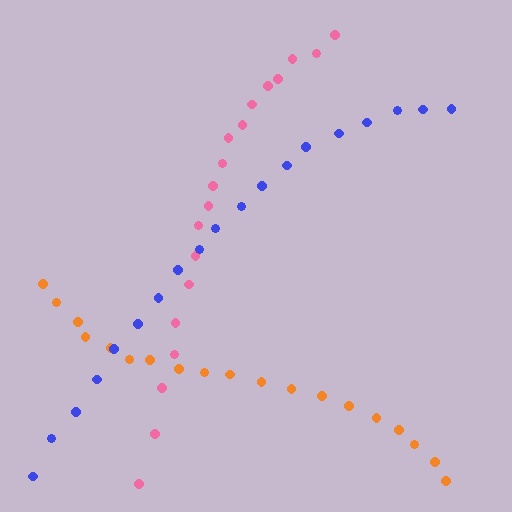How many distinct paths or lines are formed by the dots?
There are 3 distinct paths.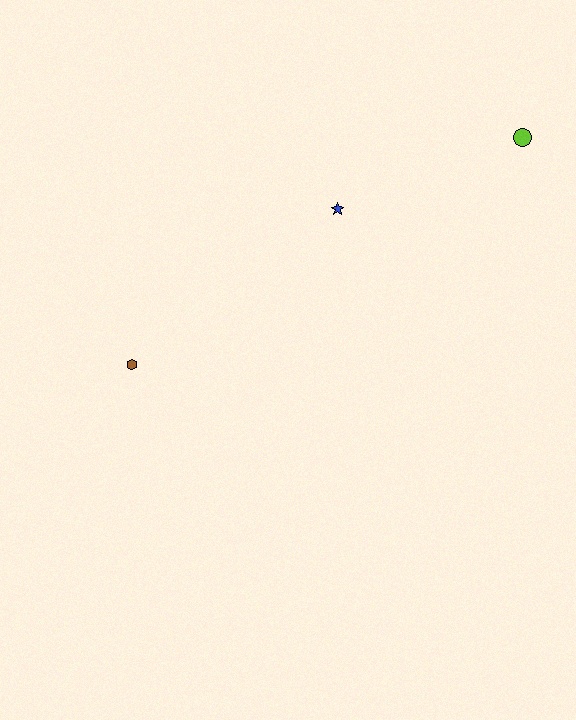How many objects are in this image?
There are 3 objects.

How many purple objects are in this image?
There are no purple objects.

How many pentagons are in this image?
There are no pentagons.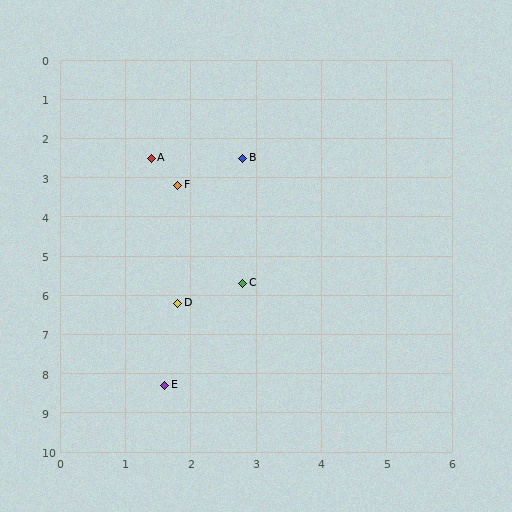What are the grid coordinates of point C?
Point C is at approximately (2.8, 5.7).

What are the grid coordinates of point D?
Point D is at approximately (1.8, 6.2).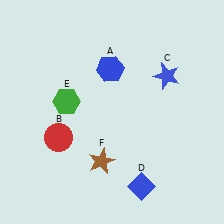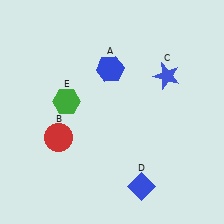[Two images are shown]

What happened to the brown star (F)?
The brown star (F) was removed in Image 2. It was in the bottom-left area of Image 1.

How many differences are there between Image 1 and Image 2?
There is 1 difference between the two images.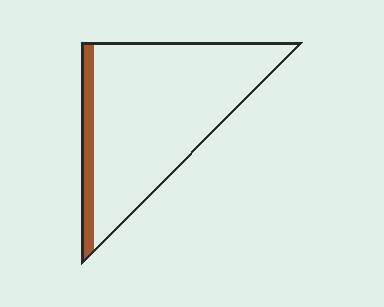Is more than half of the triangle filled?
No.